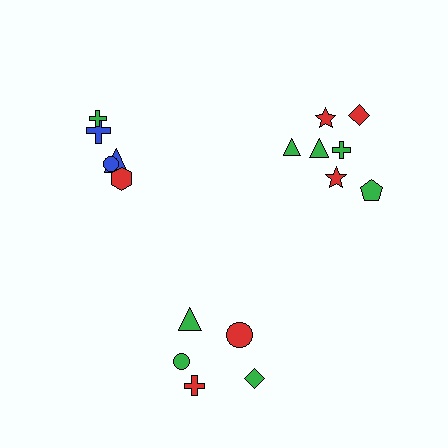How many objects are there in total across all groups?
There are 17 objects.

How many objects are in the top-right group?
There are 7 objects.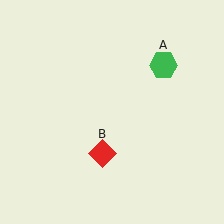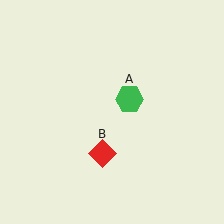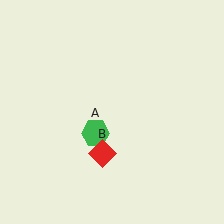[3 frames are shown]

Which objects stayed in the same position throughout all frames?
Red diamond (object B) remained stationary.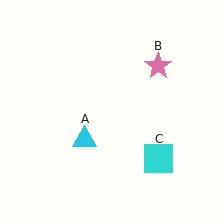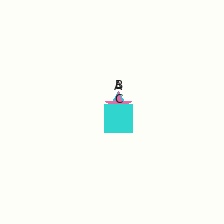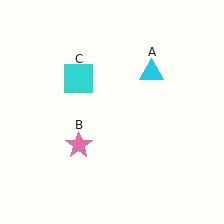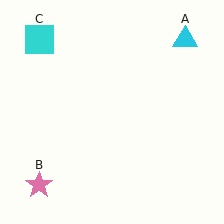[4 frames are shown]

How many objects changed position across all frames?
3 objects changed position: cyan triangle (object A), pink star (object B), cyan square (object C).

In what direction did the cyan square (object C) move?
The cyan square (object C) moved up and to the left.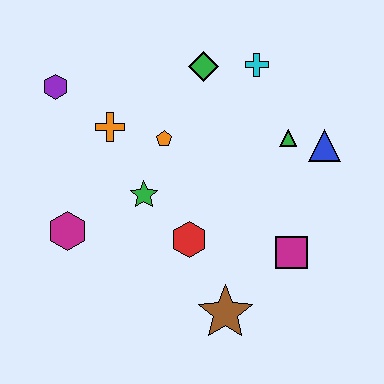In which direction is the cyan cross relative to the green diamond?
The cyan cross is to the right of the green diamond.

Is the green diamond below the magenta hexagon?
No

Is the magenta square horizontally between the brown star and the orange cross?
No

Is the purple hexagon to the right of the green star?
No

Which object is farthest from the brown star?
The purple hexagon is farthest from the brown star.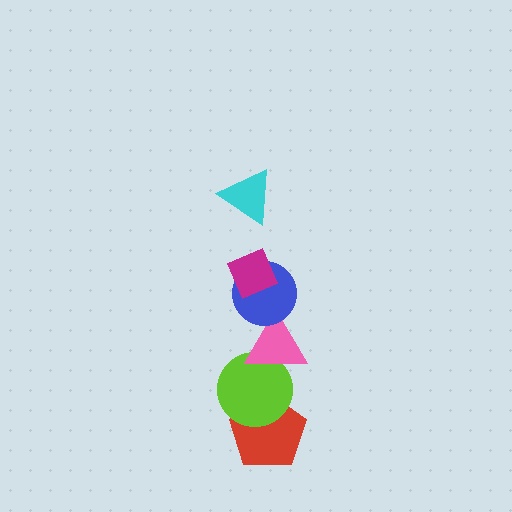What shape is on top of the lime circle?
The pink triangle is on top of the lime circle.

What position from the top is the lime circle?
The lime circle is 5th from the top.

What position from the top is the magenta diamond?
The magenta diamond is 2nd from the top.